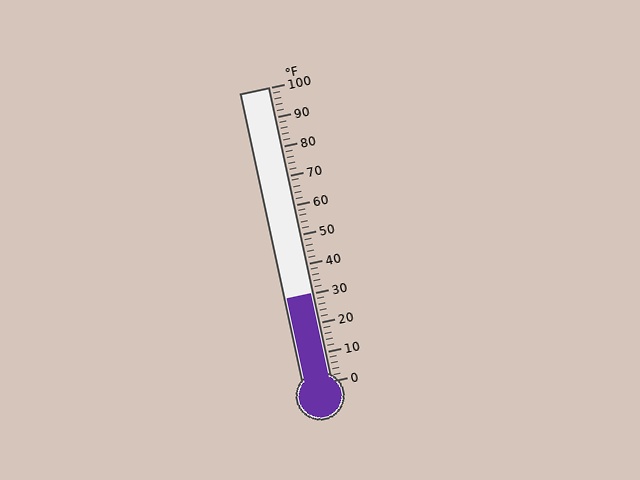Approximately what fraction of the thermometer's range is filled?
The thermometer is filled to approximately 30% of its range.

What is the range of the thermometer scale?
The thermometer scale ranges from 0°F to 100°F.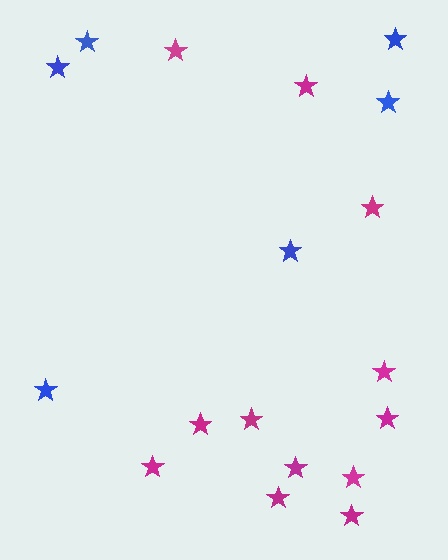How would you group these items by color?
There are 2 groups: one group of blue stars (6) and one group of magenta stars (12).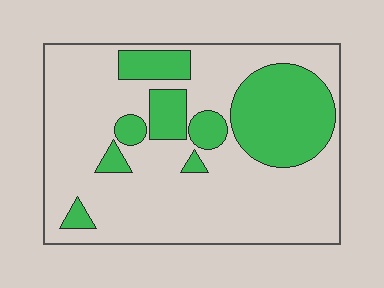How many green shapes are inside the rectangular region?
8.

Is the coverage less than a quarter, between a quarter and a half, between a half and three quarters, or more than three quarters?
Between a quarter and a half.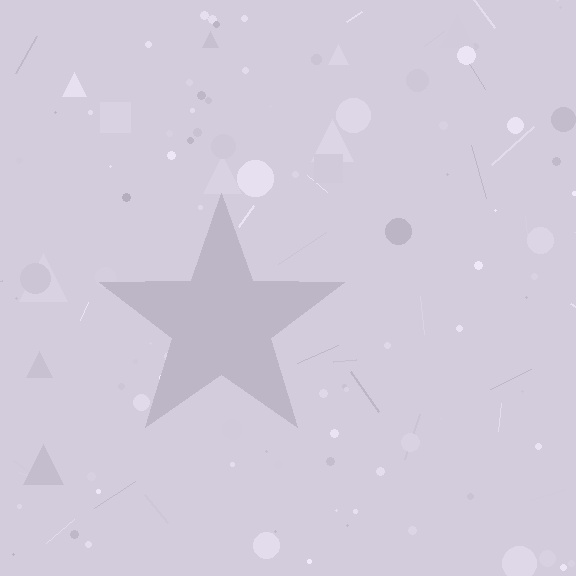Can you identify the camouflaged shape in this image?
The camouflaged shape is a star.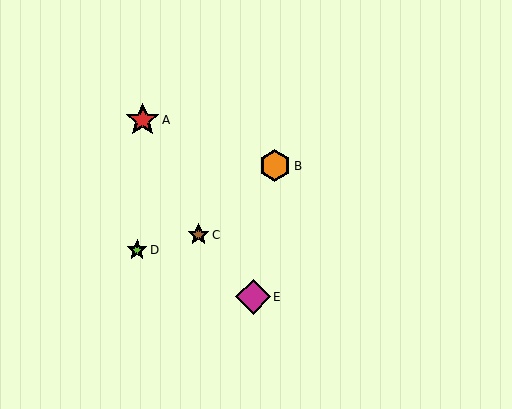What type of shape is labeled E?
Shape E is a magenta diamond.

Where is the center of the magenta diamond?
The center of the magenta diamond is at (253, 297).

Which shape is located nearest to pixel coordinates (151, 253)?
The lime star (labeled D) at (137, 250) is nearest to that location.